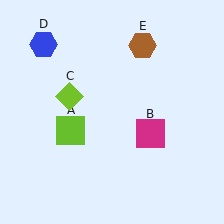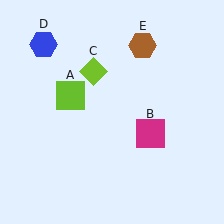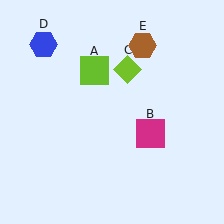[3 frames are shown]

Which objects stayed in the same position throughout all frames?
Magenta square (object B) and blue hexagon (object D) and brown hexagon (object E) remained stationary.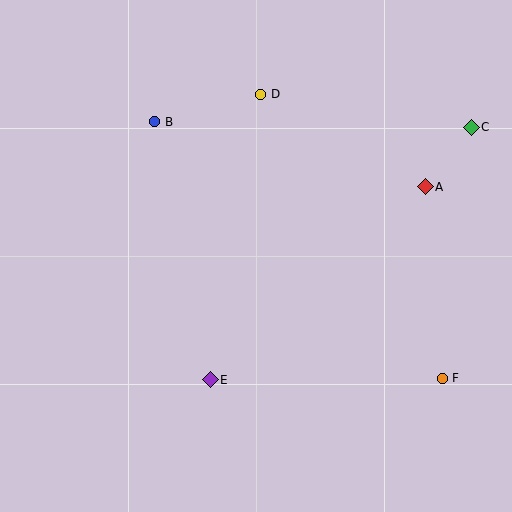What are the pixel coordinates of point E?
Point E is at (210, 380).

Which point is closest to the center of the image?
Point E at (210, 380) is closest to the center.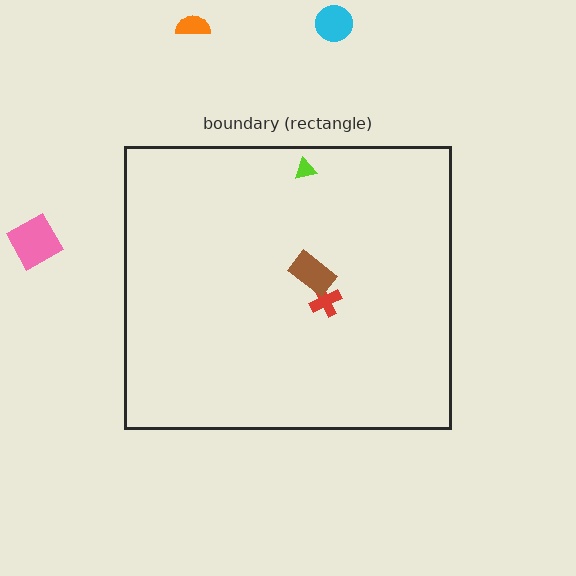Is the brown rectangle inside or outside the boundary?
Inside.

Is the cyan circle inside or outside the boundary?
Outside.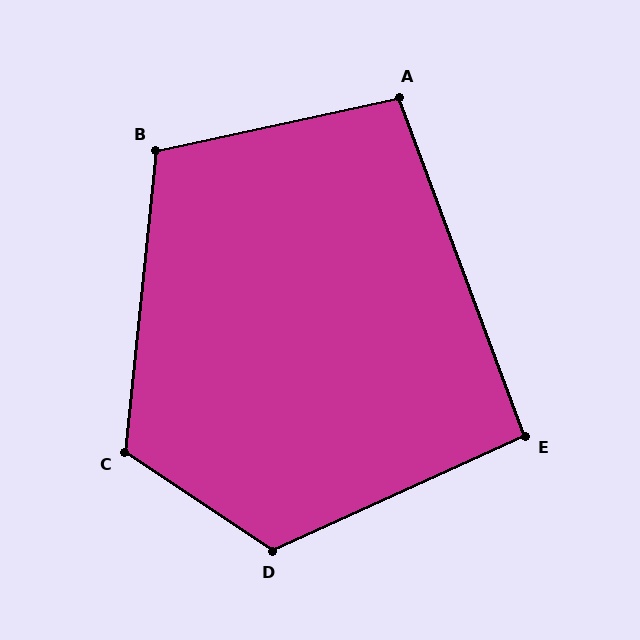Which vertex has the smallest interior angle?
E, at approximately 94 degrees.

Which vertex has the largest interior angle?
D, at approximately 122 degrees.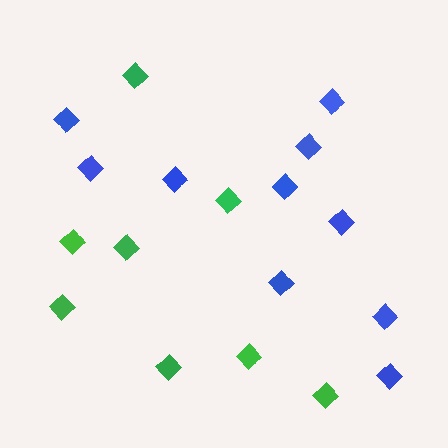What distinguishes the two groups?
There are 2 groups: one group of green diamonds (8) and one group of blue diamonds (10).